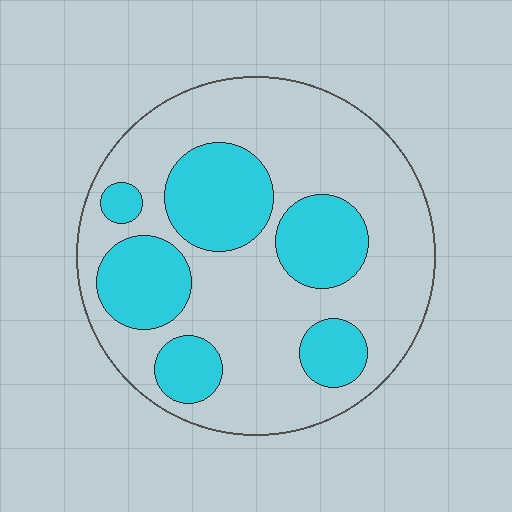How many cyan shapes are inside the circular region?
6.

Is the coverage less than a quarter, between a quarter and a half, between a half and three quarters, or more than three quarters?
Between a quarter and a half.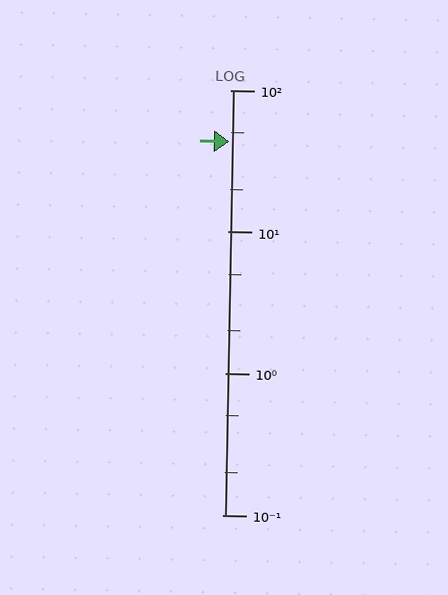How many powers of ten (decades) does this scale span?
The scale spans 3 decades, from 0.1 to 100.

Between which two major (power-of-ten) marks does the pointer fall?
The pointer is between 10 and 100.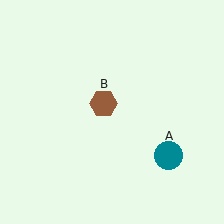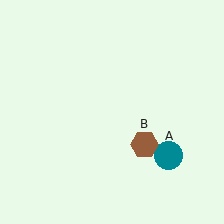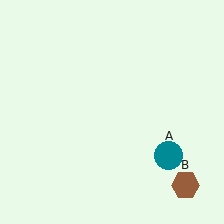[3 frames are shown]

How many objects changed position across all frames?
1 object changed position: brown hexagon (object B).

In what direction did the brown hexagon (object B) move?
The brown hexagon (object B) moved down and to the right.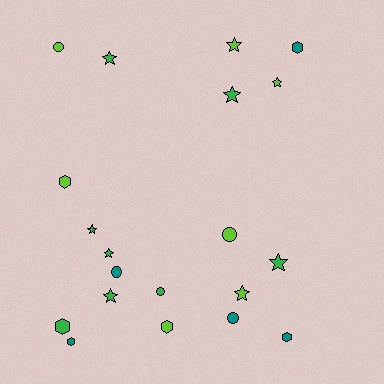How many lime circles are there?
There are 2 lime circles.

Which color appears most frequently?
Green, with 8 objects.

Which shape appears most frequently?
Star, with 9 objects.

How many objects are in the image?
There are 20 objects.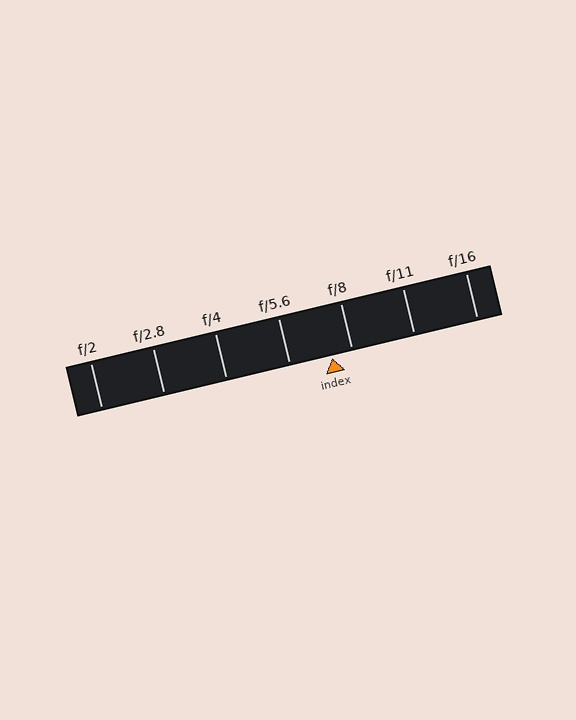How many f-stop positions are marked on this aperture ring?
There are 7 f-stop positions marked.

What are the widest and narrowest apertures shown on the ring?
The widest aperture shown is f/2 and the narrowest is f/16.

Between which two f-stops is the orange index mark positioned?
The index mark is between f/5.6 and f/8.